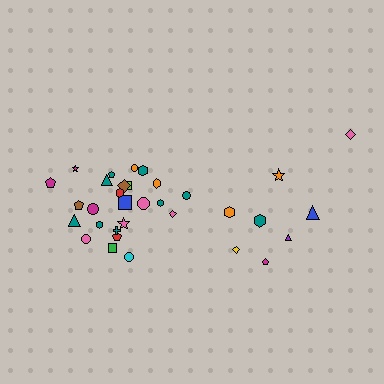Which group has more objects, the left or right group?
The left group.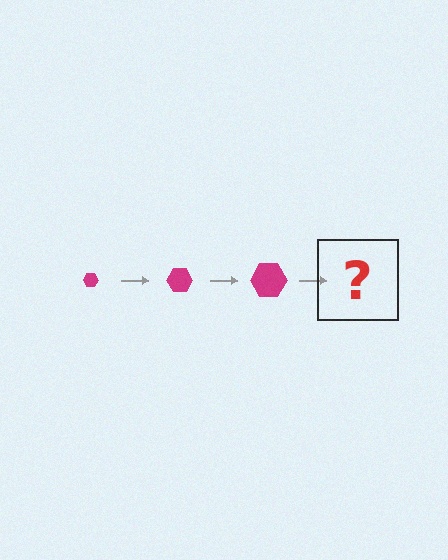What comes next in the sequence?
The next element should be a magenta hexagon, larger than the previous one.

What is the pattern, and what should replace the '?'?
The pattern is that the hexagon gets progressively larger each step. The '?' should be a magenta hexagon, larger than the previous one.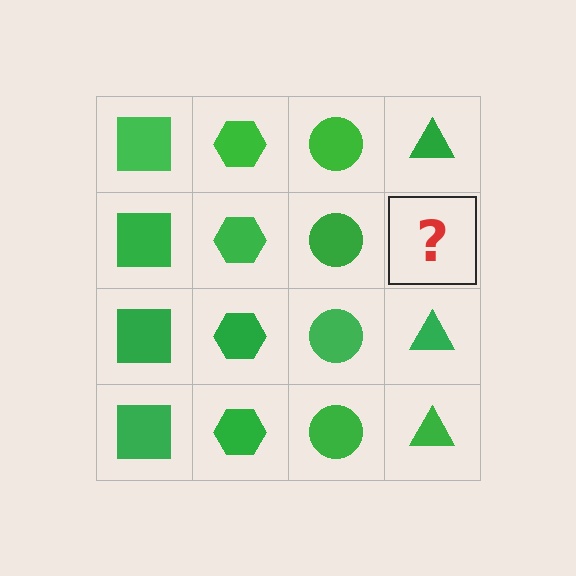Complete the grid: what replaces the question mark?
The question mark should be replaced with a green triangle.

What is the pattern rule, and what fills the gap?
The rule is that each column has a consistent shape. The gap should be filled with a green triangle.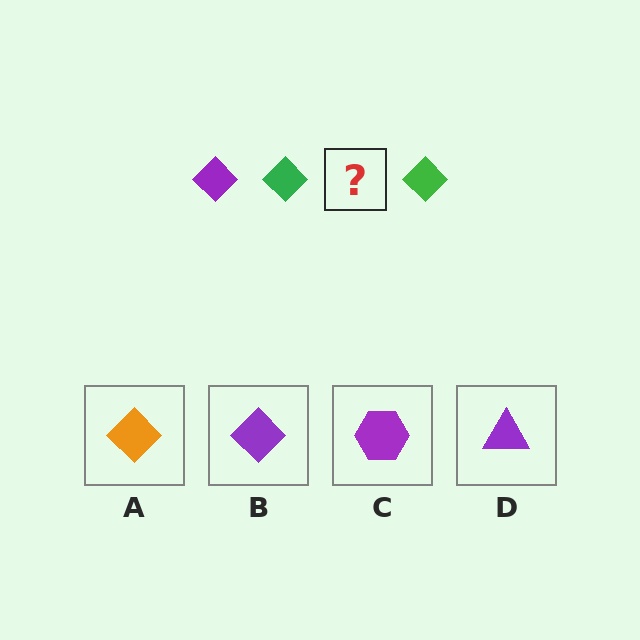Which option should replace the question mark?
Option B.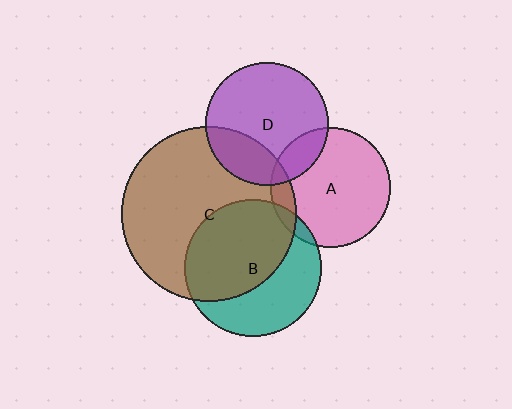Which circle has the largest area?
Circle C (brown).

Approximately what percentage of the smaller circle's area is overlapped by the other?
Approximately 55%.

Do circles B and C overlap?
Yes.